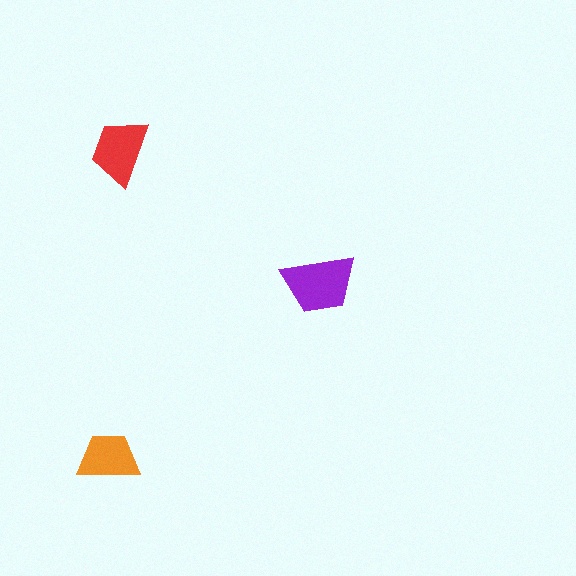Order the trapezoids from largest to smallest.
the purple one, the red one, the orange one.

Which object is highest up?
The red trapezoid is topmost.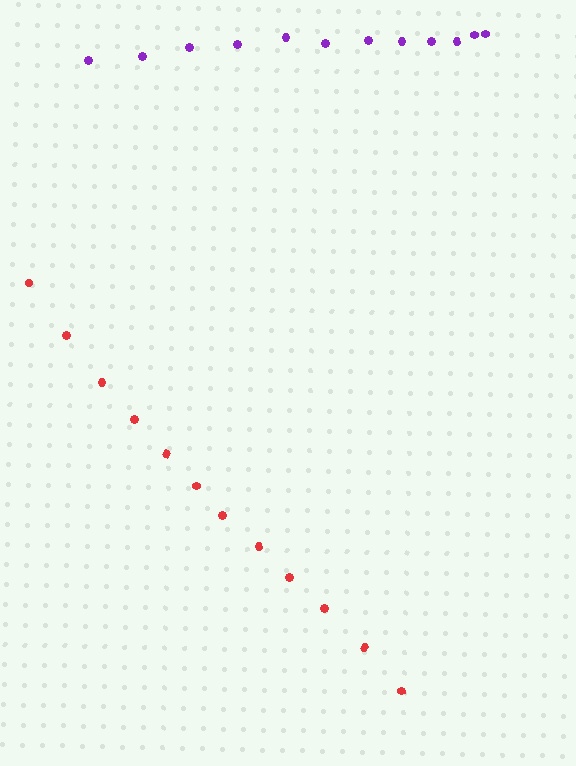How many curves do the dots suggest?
There are 2 distinct paths.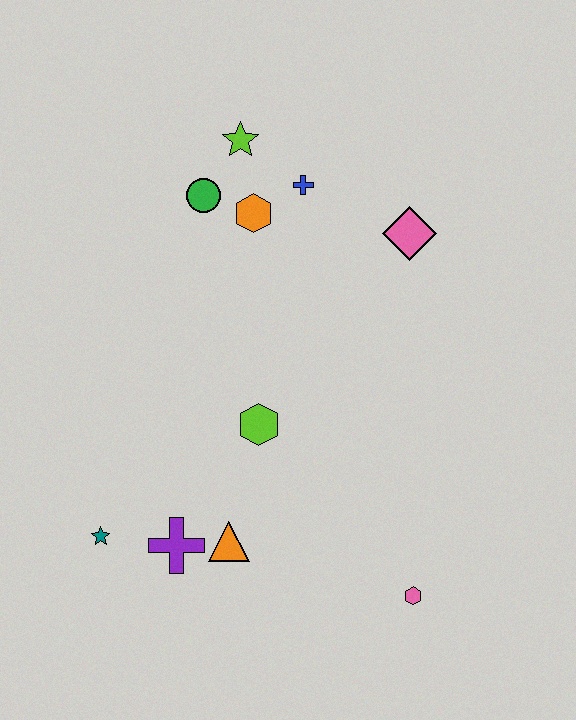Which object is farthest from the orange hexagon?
The pink hexagon is farthest from the orange hexagon.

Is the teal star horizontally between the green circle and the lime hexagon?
No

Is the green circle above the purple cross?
Yes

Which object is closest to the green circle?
The orange hexagon is closest to the green circle.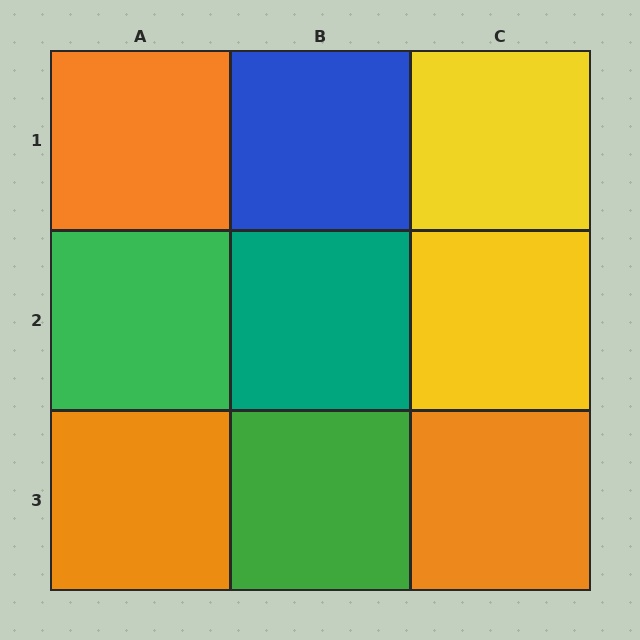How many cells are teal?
1 cell is teal.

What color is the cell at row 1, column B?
Blue.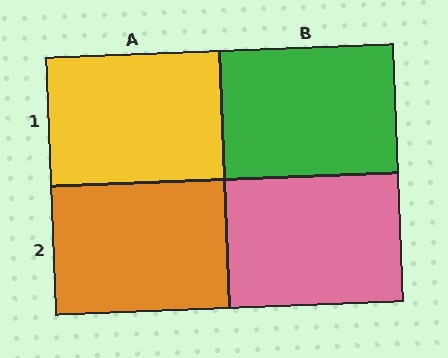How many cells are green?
1 cell is green.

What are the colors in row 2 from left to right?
Orange, pink.